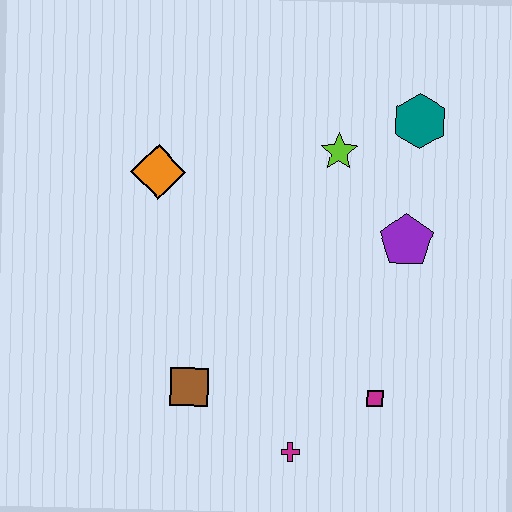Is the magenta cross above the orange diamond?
No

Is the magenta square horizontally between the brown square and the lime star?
No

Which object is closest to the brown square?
The magenta cross is closest to the brown square.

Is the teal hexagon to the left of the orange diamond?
No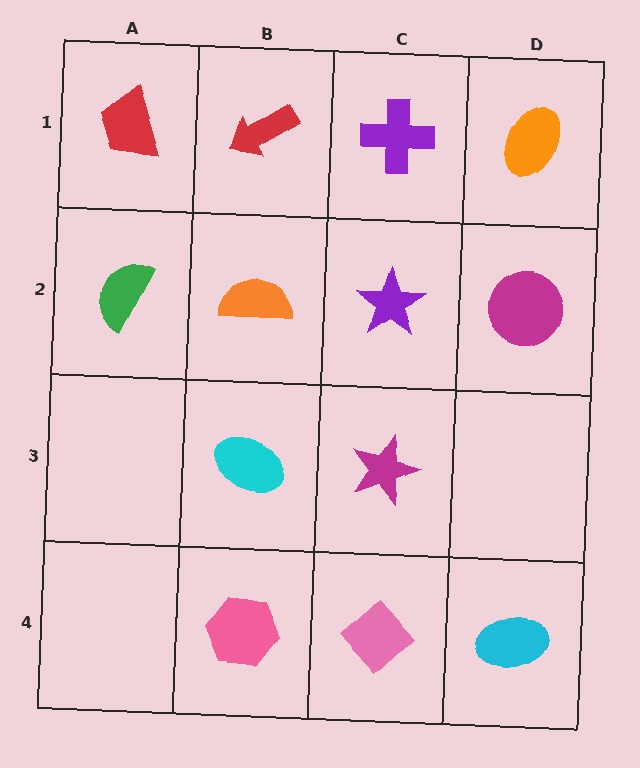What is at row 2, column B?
An orange semicircle.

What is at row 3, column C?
A magenta star.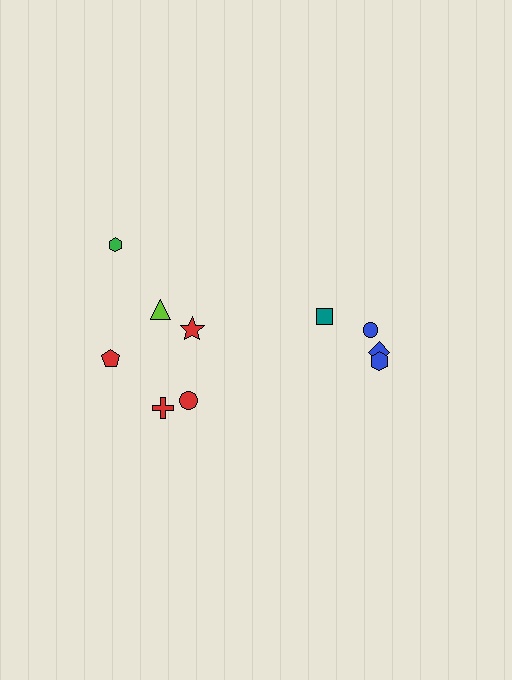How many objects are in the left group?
There are 6 objects.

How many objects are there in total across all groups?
There are 10 objects.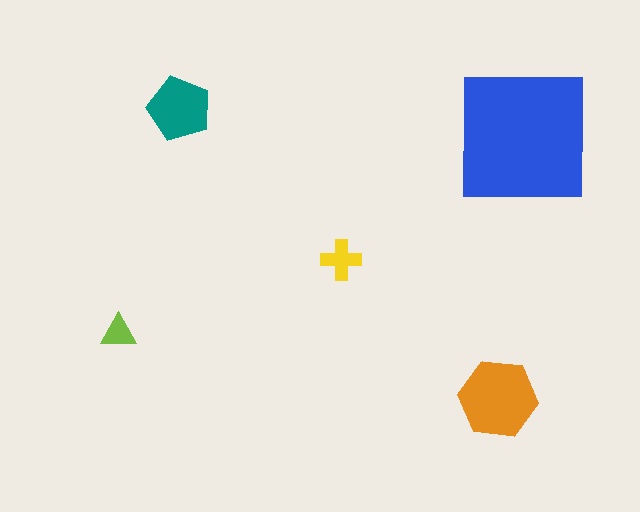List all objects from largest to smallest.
The blue square, the orange hexagon, the teal pentagon, the yellow cross, the lime triangle.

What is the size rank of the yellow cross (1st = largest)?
4th.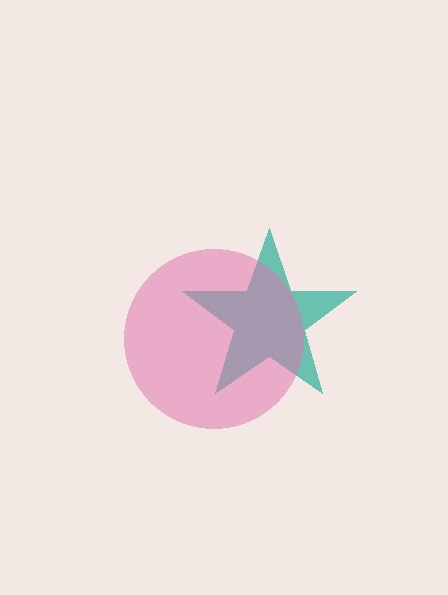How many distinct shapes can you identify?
There are 2 distinct shapes: a teal star, a pink circle.